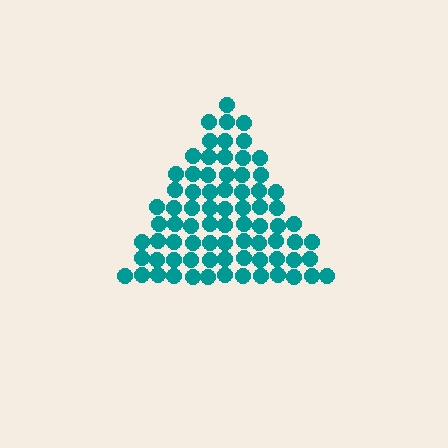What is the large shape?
The large shape is a triangle.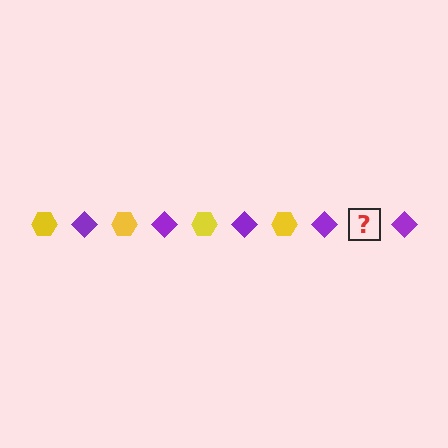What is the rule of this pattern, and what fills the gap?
The rule is that the pattern alternates between yellow hexagon and purple diamond. The gap should be filled with a yellow hexagon.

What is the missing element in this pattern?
The missing element is a yellow hexagon.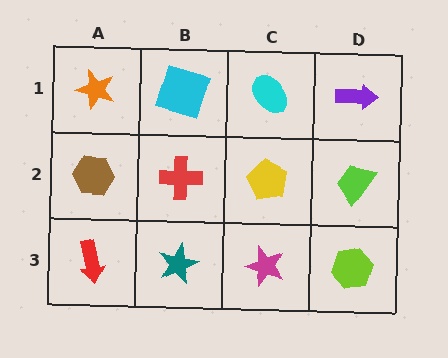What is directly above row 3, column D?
A lime trapezoid.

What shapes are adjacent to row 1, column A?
A brown hexagon (row 2, column A), a cyan square (row 1, column B).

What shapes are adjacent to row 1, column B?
A red cross (row 2, column B), an orange star (row 1, column A), a cyan ellipse (row 1, column C).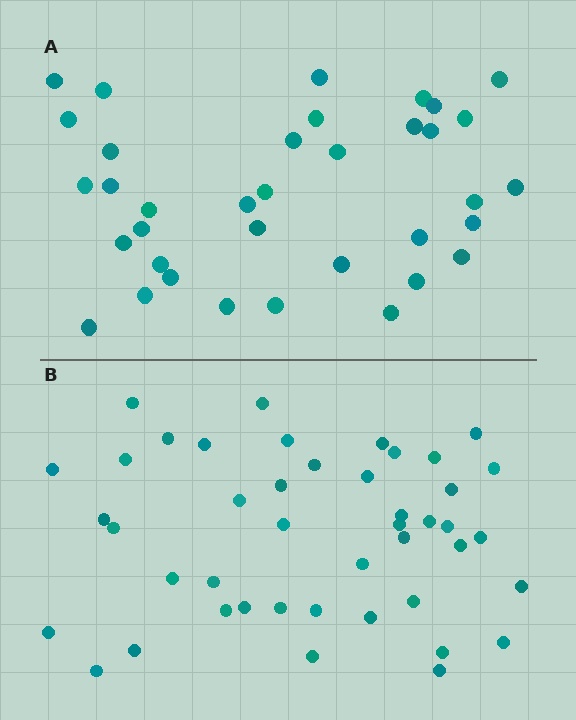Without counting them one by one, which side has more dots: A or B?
Region B (the bottom region) has more dots.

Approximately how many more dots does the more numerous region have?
Region B has roughly 8 or so more dots than region A.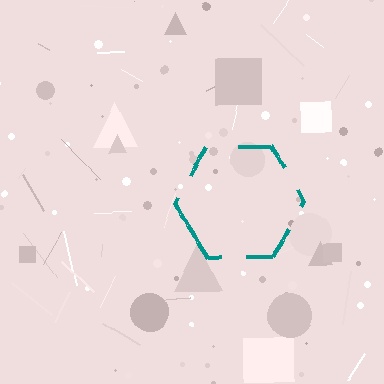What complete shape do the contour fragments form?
The contour fragments form a hexagon.